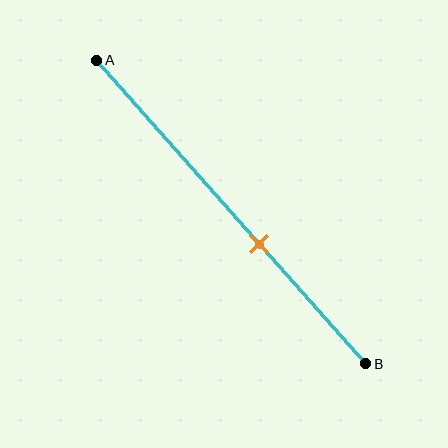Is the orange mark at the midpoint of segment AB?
No, the mark is at about 60% from A, not at the 50% midpoint.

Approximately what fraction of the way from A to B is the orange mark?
The orange mark is approximately 60% of the way from A to B.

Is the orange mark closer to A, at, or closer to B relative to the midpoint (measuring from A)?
The orange mark is closer to point B than the midpoint of segment AB.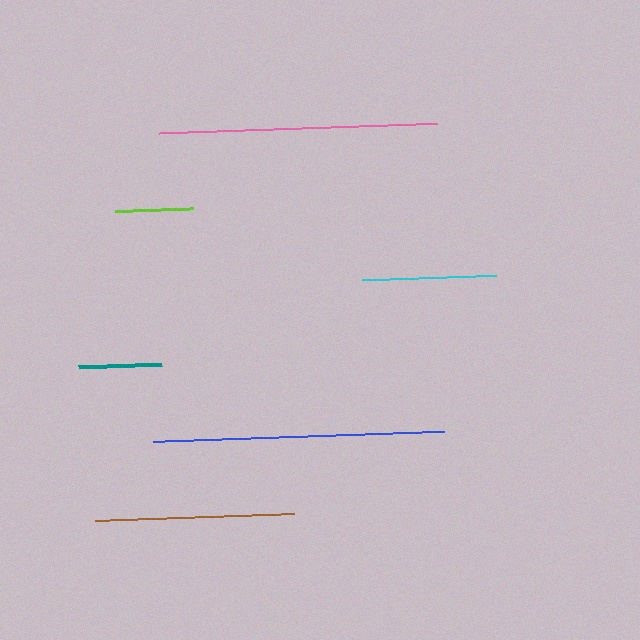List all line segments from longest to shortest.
From longest to shortest: blue, pink, brown, cyan, teal, lime.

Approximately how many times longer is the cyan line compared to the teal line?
The cyan line is approximately 1.6 times the length of the teal line.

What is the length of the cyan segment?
The cyan segment is approximately 135 pixels long.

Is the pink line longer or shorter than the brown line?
The pink line is longer than the brown line.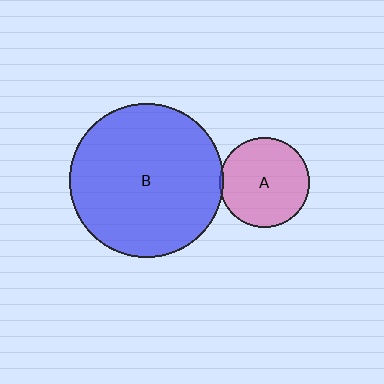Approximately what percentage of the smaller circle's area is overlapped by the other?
Approximately 5%.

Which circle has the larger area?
Circle B (blue).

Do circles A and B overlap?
Yes.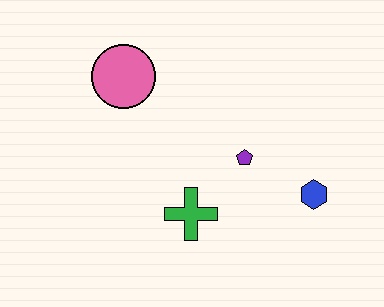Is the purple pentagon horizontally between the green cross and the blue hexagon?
Yes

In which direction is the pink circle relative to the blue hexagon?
The pink circle is to the left of the blue hexagon.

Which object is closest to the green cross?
The purple pentagon is closest to the green cross.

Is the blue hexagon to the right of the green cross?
Yes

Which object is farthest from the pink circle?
The blue hexagon is farthest from the pink circle.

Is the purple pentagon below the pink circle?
Yes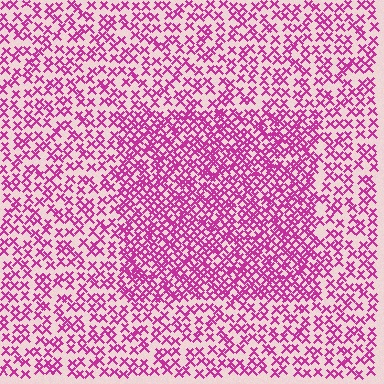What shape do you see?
I see a rectangle.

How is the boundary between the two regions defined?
The boundary is defined by a change in element density (approximately 1.9x ratio). All elements are the same color, size, and shape.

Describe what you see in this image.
The image contains small magenta elements arranged at two different densities. A rectangle-shaped region is visible where the elements are more densely packed than the surrounding area.